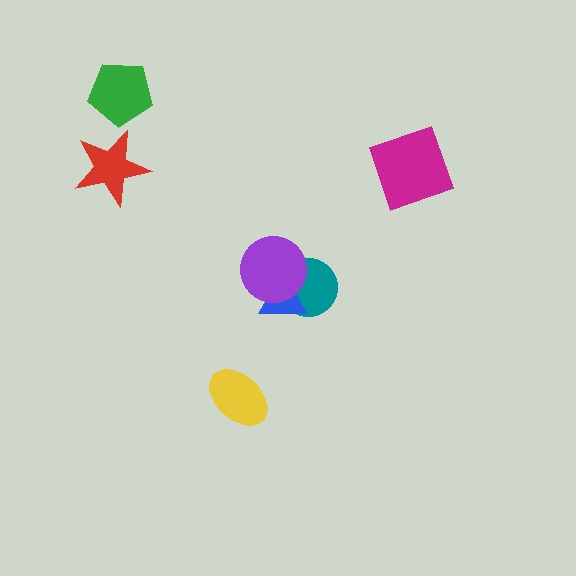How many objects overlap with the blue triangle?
2 objects overlap with the blue triangle.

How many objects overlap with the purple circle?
2 objects overlap with the purple circle.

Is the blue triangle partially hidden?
Yes, it is partially covered by another shape.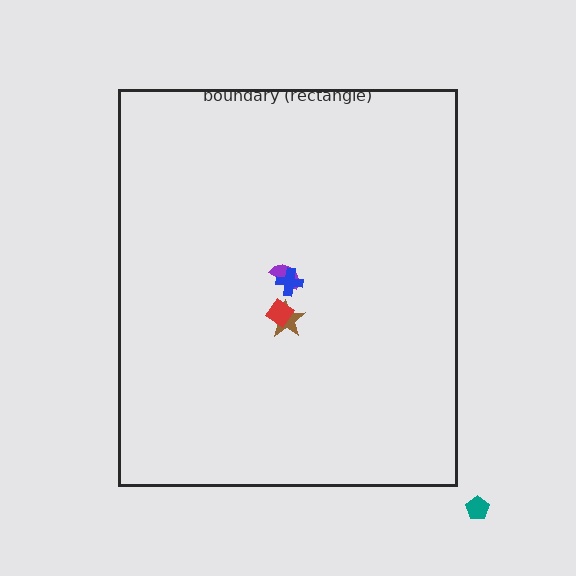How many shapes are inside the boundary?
4 inside, 1 outside.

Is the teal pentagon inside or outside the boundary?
Outside.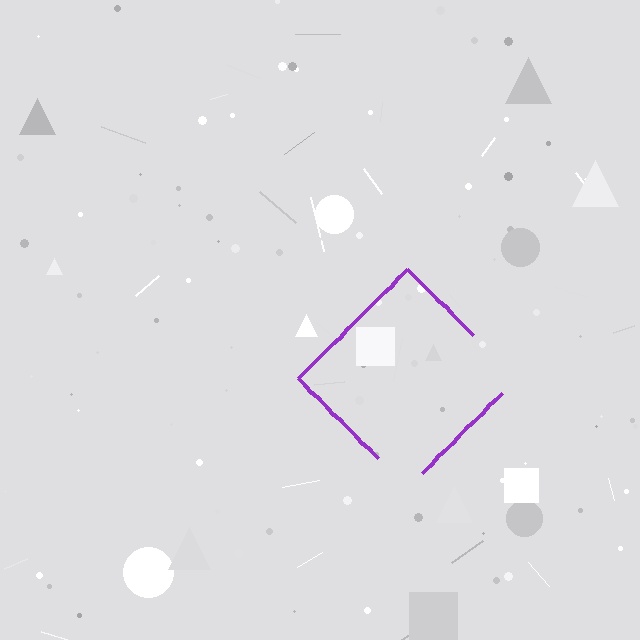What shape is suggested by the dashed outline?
The dashed outline suggests a diamond.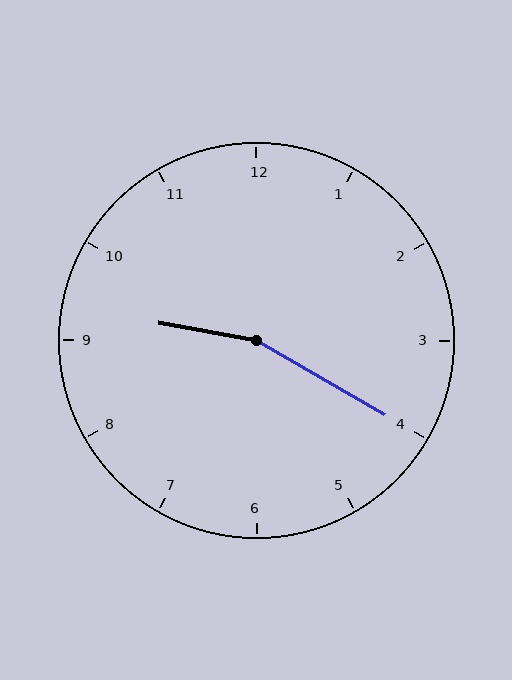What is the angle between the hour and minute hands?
Approximately 160 degrees.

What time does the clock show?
9:20.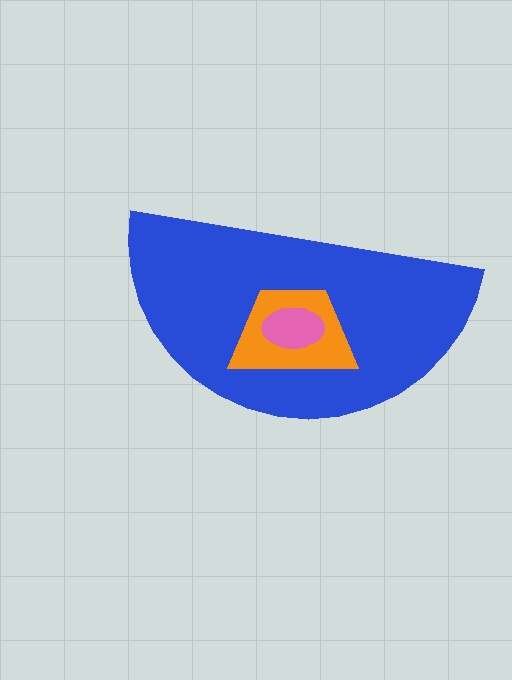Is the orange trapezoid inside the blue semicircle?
Yes.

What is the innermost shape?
The pink ellipse.